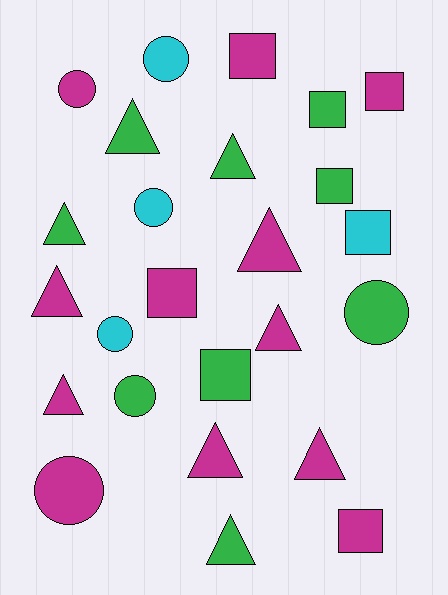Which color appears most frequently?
Magenta, with 12 objects.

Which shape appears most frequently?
Triangle, with 10 objects.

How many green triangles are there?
There are 4 green triangles.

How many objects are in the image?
There are 25 objects.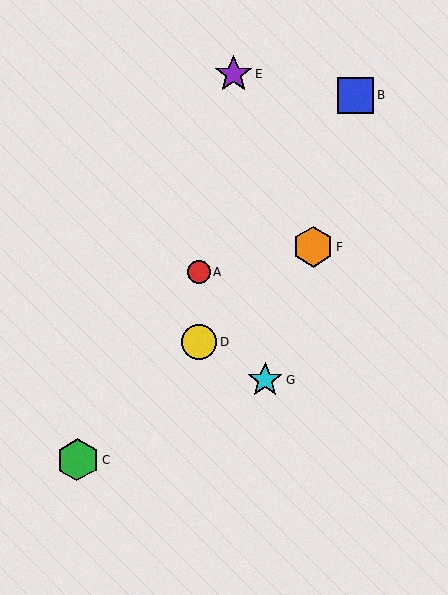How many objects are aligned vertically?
2 objects (A, D) are aligned vertically.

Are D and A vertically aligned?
Yes, both are at x≈199.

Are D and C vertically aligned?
No, D is at x≈199 and C is at x≈77.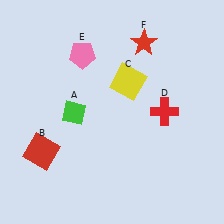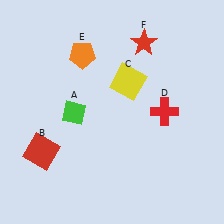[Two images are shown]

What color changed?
The pentagon (E) changed from pink in Image 1 to orange in Image 2.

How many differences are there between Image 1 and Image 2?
There is 1 difference between the two images.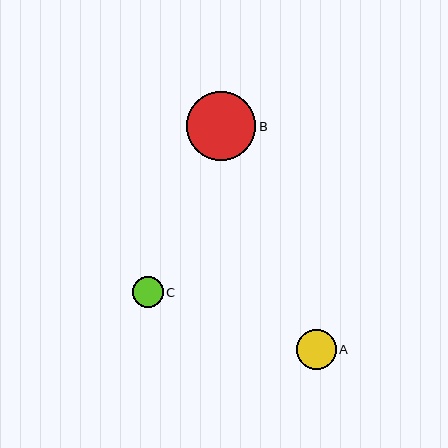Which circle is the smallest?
Circle C is the smallest with a size of approximately 31 pixels.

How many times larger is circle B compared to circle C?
Circle B is approximately 2.3 times the size of circle C.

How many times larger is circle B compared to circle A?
Circle B is approximately 1.7 times the size of circle A.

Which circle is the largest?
Circle B is the largest with a size of approximately 69 pixels.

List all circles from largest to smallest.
From largest to smallest: B, A, C.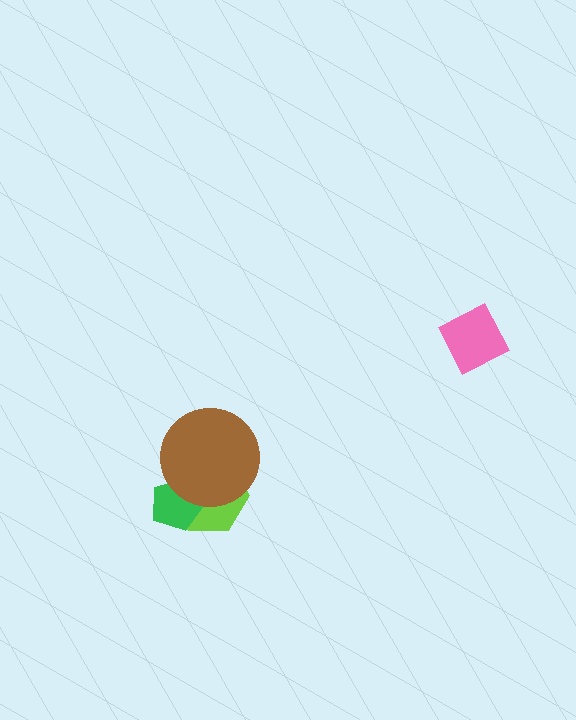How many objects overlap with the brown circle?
2 objects overlap with the brown circle.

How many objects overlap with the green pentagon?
2 objects overlap with the green pentagon.